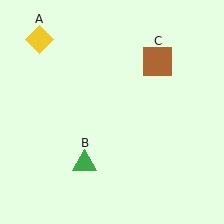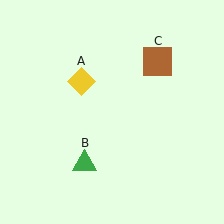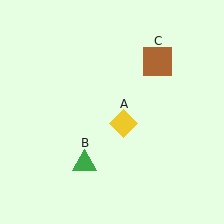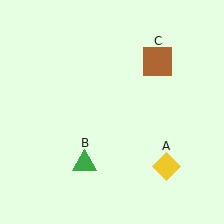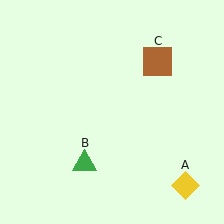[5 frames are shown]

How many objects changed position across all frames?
1 object changed position: yellow diamond (object A).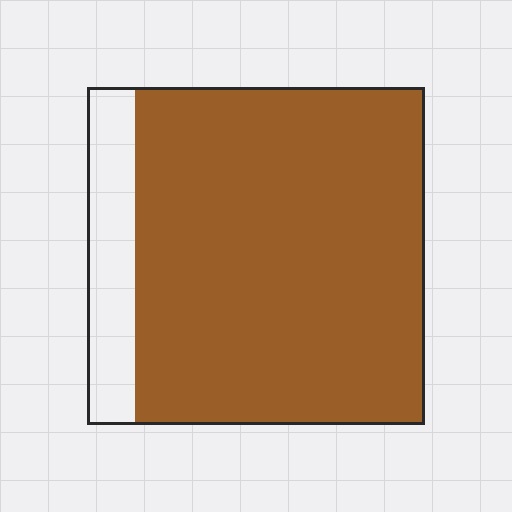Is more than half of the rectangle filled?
Yes.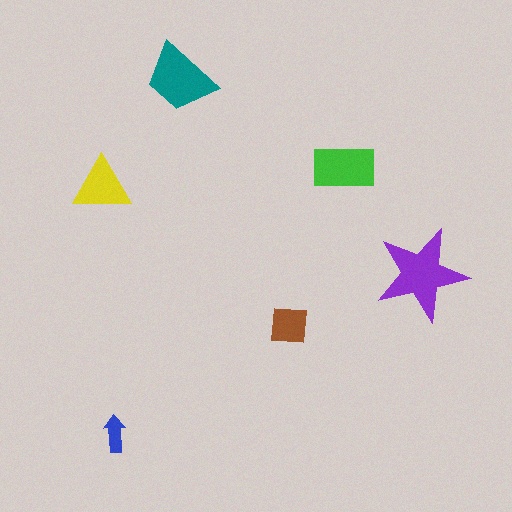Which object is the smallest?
The blue arrow.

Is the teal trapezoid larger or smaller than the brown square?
Larger.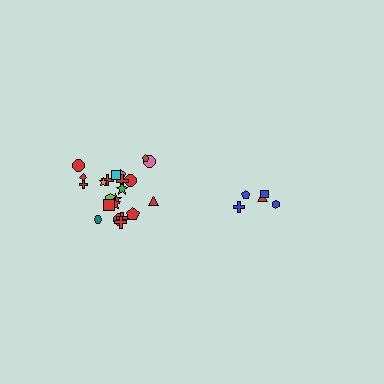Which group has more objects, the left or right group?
The left group.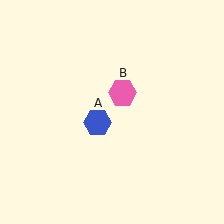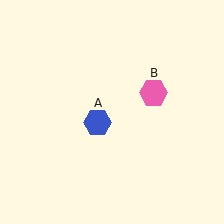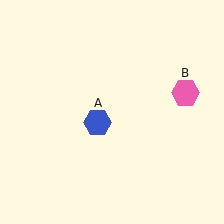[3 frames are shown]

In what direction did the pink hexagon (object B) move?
The pink hexagon (object B) moved right.